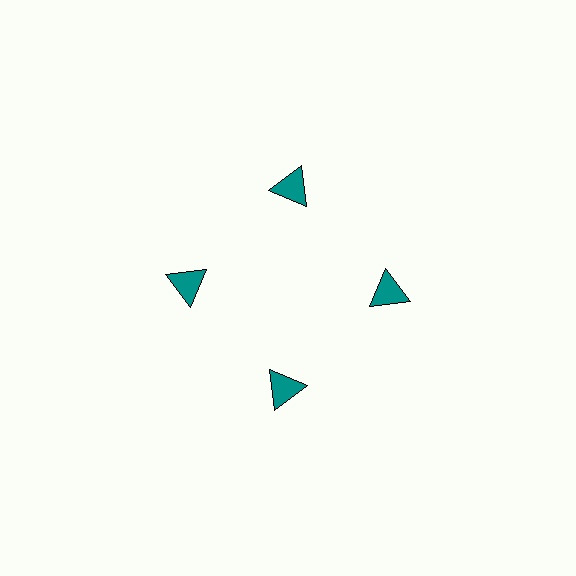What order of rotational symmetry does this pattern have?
This pattern has 4-fold rotational symmetry.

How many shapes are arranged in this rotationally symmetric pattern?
There are 4 shapes, arranged in 4 groups of 1.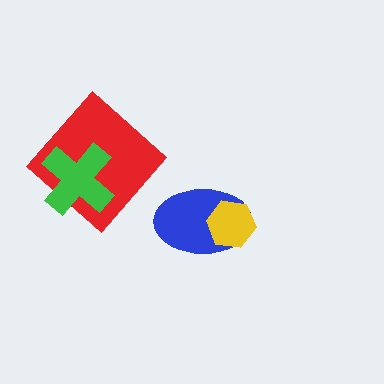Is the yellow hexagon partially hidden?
No, no other shape covers it.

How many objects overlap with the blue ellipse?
1 object overlaps with the blue ellipse.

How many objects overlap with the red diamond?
1 object overlaps with the red diamond.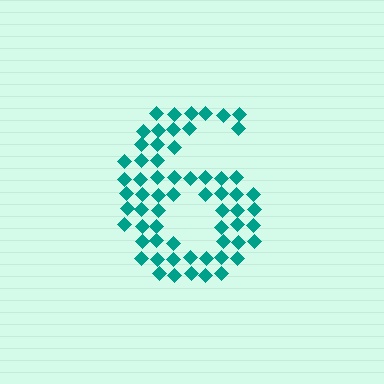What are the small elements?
The small elements are diamonds.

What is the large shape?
The large shape is the digit 6.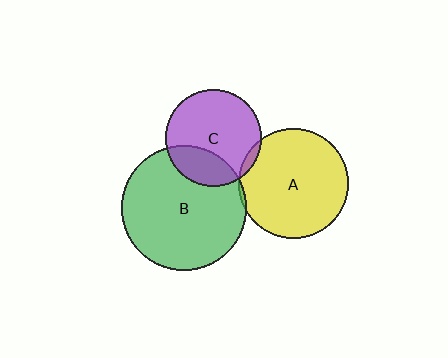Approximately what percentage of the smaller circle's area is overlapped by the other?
Approximately 25%.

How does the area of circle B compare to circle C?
Approximately 1.7 times.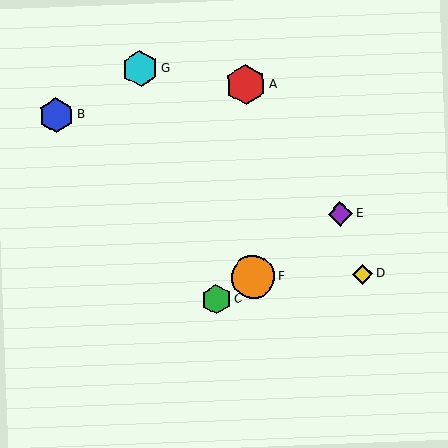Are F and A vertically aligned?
Yes, both are at x≈253.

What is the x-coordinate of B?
Object B is at x≈56.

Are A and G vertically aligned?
No, A is at x≈246 and G is at x≈140.